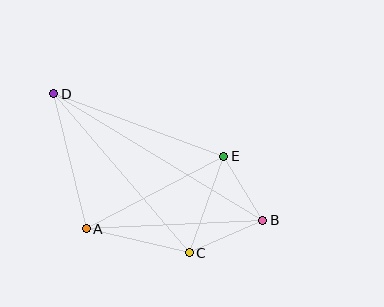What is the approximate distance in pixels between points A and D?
The distance between A and D is approximately 139 pixels.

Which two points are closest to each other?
Points B and E are closest to each other.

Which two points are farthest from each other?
Points B and D are farthest from each other.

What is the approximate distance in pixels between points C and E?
The distance between C and E is approximately 103 pixels.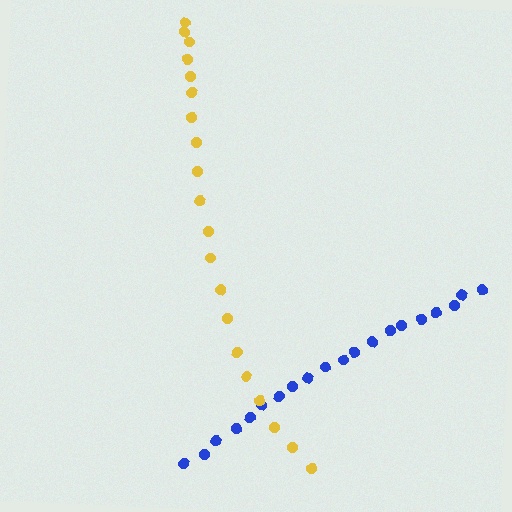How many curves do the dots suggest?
There are 2 distinct paths.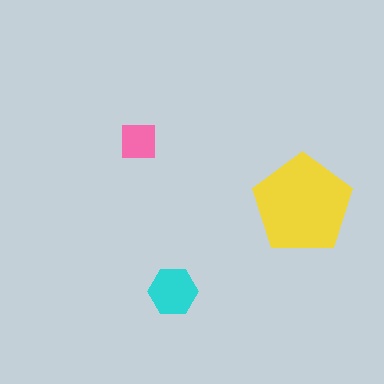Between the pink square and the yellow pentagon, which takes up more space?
The yellow pentagon.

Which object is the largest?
The yellow pentagon.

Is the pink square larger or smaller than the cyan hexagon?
Smaller.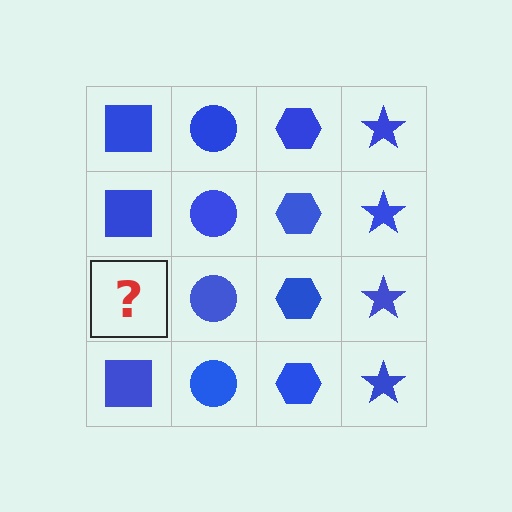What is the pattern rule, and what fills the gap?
The rule is that each column has a consistent shape. The gap should be filled with a blue square.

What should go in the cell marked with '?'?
The missing cell should contain a blue square.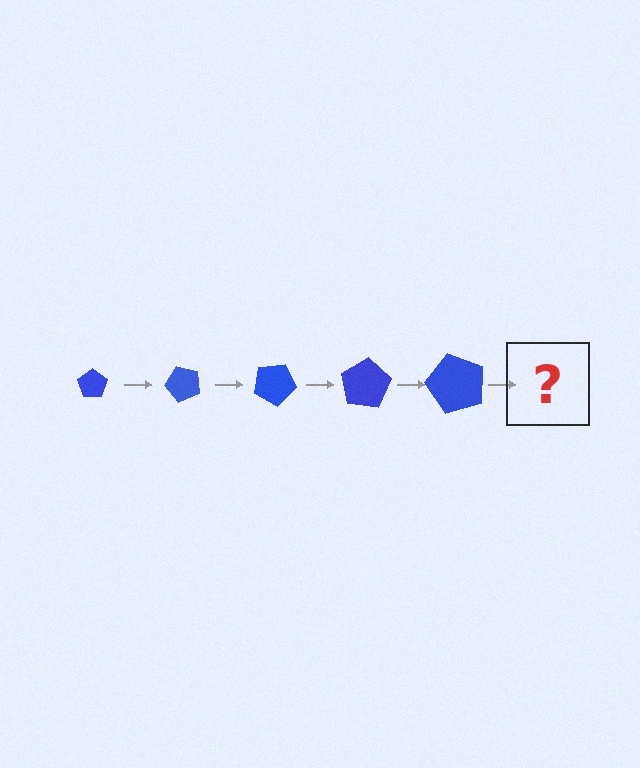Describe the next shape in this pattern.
It should be a pentagon, larger than the previous one and rotated 250 degrees from the start.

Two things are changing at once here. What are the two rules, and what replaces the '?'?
The two rules are that the pentagon grows larger each step and it rotates 50 degrees each step. The '?' should be a pentagon, larger than the previous one and rotated 250 degrees from the start.